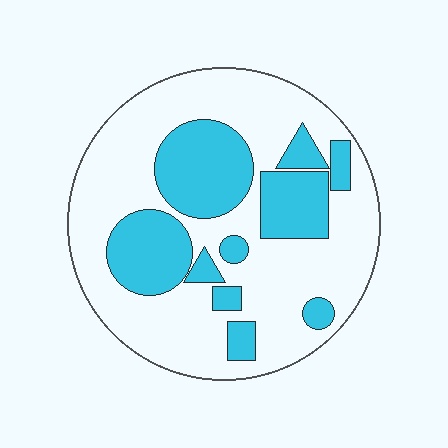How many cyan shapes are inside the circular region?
10.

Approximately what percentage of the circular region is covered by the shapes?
Approximately 30%.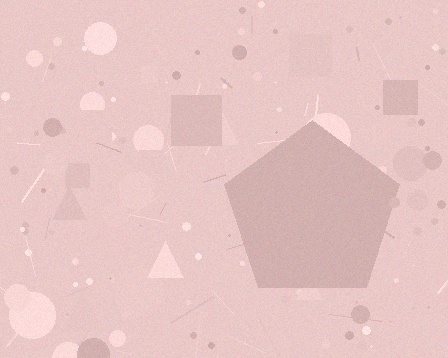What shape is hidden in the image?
A pentagon is hidden in the image.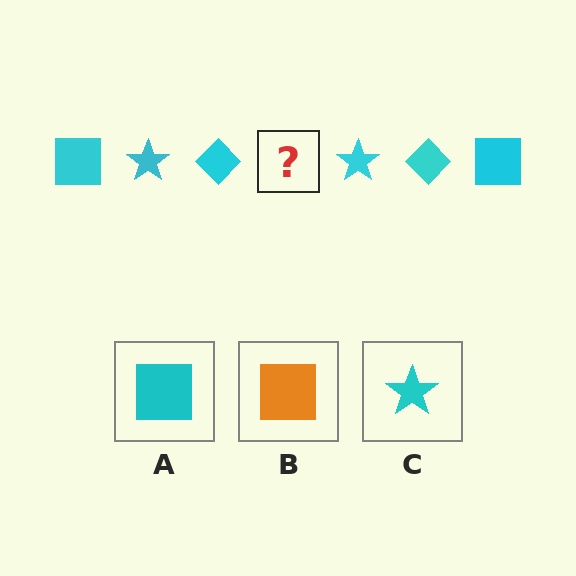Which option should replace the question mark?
Option A.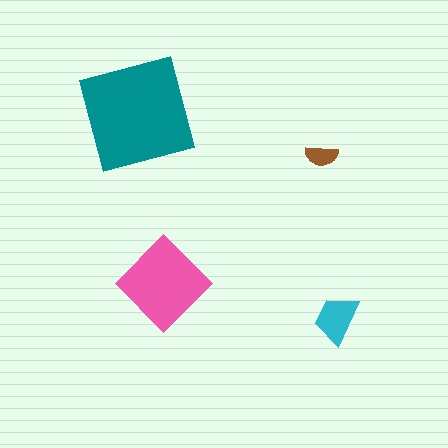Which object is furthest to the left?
The teal square is leftmost.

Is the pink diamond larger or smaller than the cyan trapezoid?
Larger.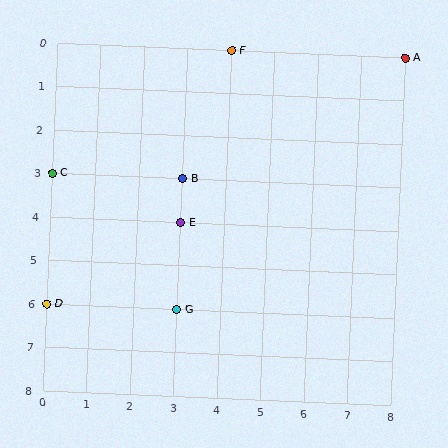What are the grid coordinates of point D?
Point D is at grid coordinates (0, 6).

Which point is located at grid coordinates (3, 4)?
Point E is at (3, 4).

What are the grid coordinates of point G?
Point G is at grid coordinates (3, 6).